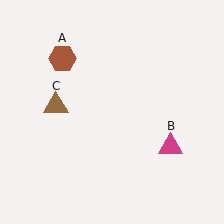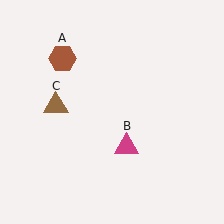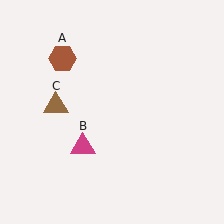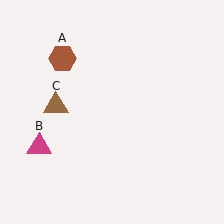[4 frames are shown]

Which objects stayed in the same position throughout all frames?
Brown hexagon (object A) and brown triangle (object C) remained stationary.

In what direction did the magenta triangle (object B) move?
The magenta triangle (object B) moved left.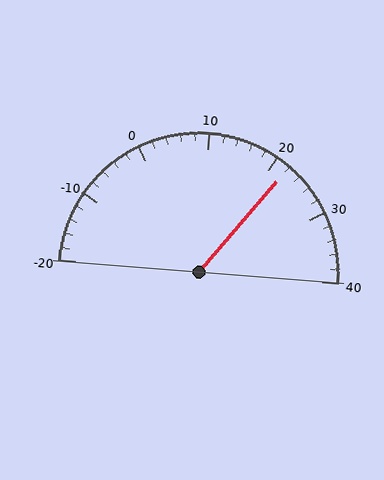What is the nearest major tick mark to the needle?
The nearest major tick mark is 20.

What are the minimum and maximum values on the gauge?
The gauge ranges from -20 to 40.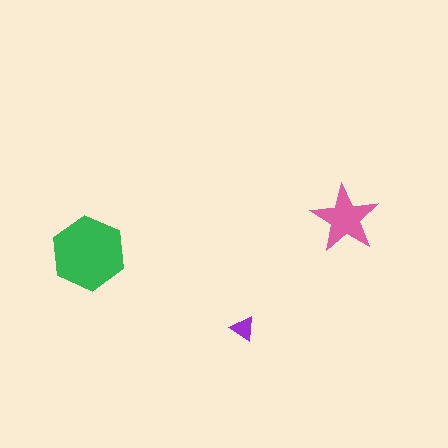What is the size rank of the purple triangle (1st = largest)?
3rd.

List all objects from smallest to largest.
The purple triangle, the pink star, the green hexagon.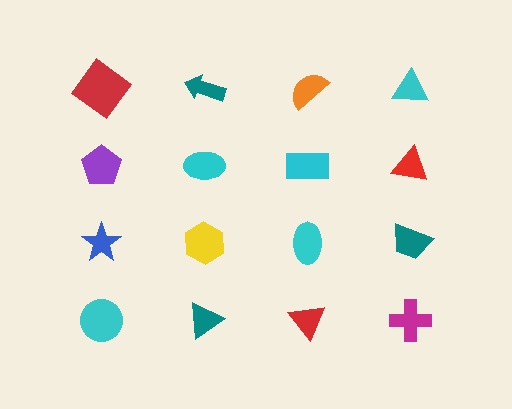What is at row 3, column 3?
A cyan ellipse.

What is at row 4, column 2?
A teal triangle.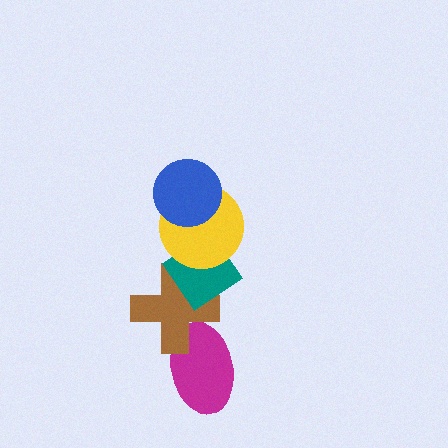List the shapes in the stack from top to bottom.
From top to bottom: the blue circle, the yellow circle, the teal diamond, the brown cross, the magenta ellipse.